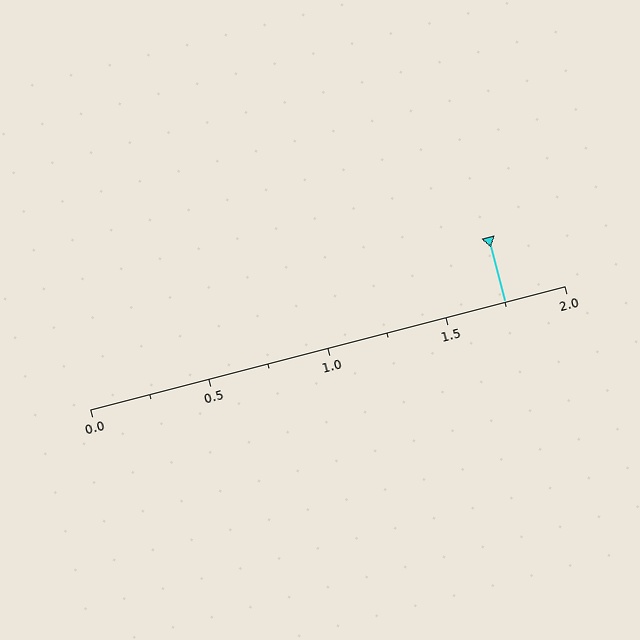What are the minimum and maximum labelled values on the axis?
The axis runs from 0.0 to 2.0.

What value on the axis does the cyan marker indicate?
The marker indicates approximately 1.75.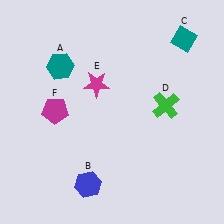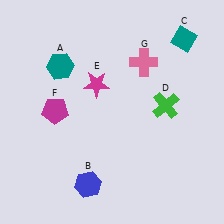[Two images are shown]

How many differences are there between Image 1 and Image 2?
There is 1 difference between the two images.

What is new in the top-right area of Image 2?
A pink cross (G) was added in the top-right area of Image 2.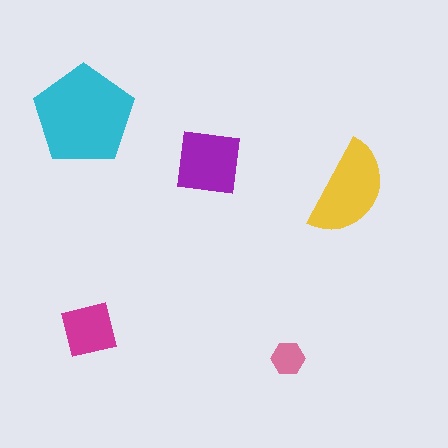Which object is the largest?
The cyan pentagon.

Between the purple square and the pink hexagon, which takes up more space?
The purple square.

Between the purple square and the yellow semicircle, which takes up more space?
The yellow semicircle.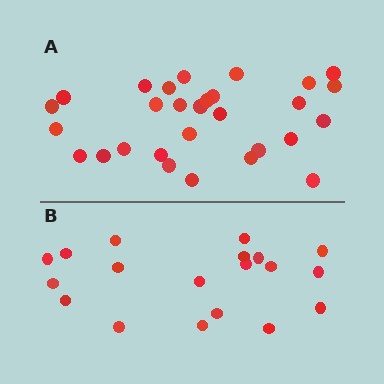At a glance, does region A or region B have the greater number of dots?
Region A (the top region) has more dots.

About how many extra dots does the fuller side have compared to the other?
Region A has roughly 10 or so more dots than region B.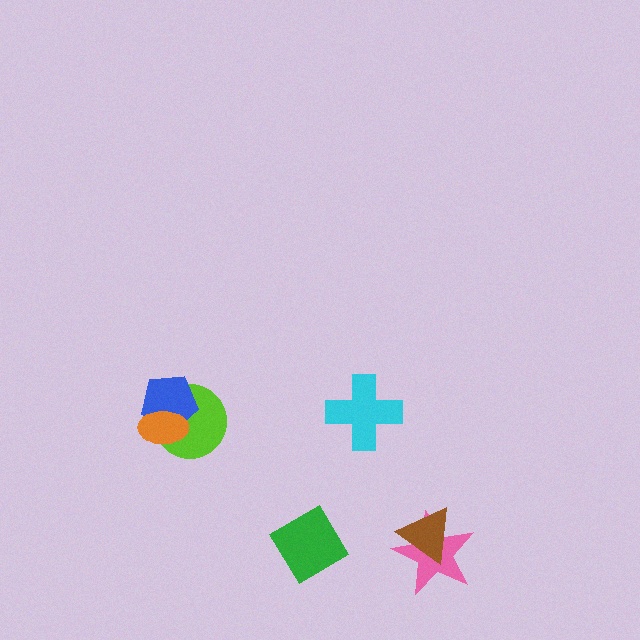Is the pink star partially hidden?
Yes, it is partially covered by another shape.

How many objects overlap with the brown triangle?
1 object overlaps with the brown triangle.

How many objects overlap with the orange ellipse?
2 objects overlap with the orange ellipse.